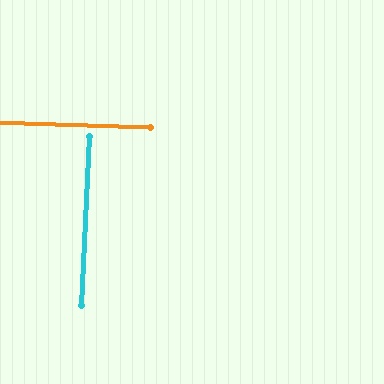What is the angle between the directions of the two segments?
Approximately 89 degrees.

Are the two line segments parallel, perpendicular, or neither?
Perpendicular — they meet at approximately 89°.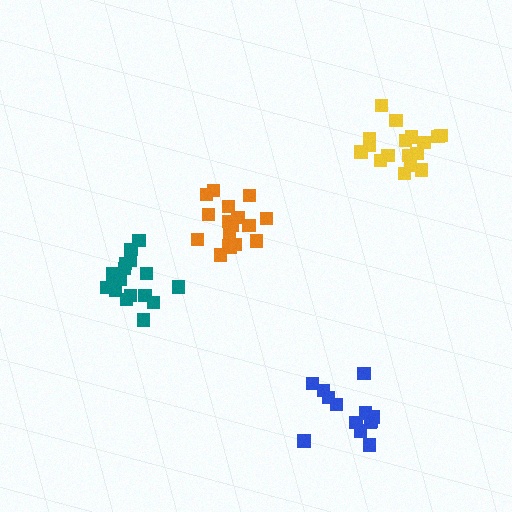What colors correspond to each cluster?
The clusters are colored: teal, orange, blue, yellow.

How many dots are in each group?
Group 1: 16 dots, Group 2: 17 dots, Group 3: 13 dots, Group 4: 17 dots (63 total).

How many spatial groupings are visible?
There are 4 spatial groupings.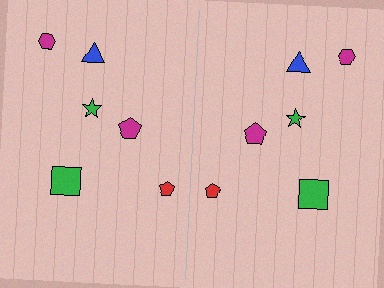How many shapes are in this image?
There are 12 shapes in this image.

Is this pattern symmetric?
Yes, this pattern has bilateral (reflection) symmetry.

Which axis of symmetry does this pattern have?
The pattern has a vertical axis of symmetry running through the center of the image.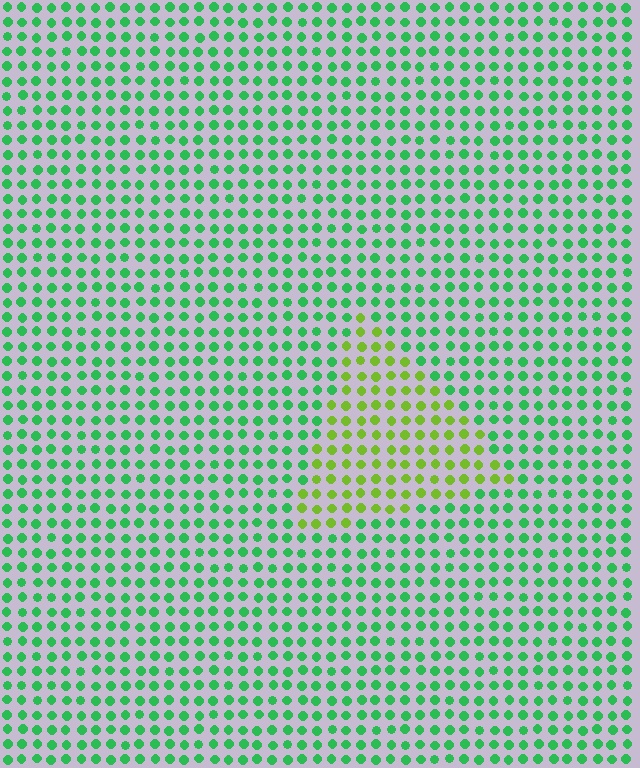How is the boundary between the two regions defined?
The boundary is defined purely by a slight shift in hue (about 47 degrees). Spacing, size, and orientation are identical on both sides.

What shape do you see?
I see a triangle.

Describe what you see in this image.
The image is filled with small green elements in a uniform arrangement. A triangle-shaped region is visible where the elements are tinted to a slightly different hue, forming a subtle color boundary.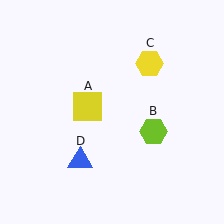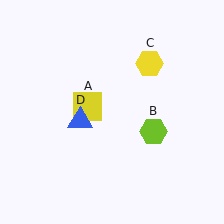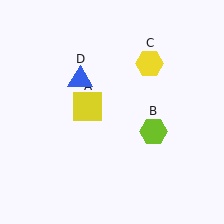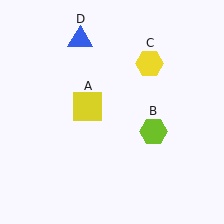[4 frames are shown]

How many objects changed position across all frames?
1 object changed position: blue triangle (object D).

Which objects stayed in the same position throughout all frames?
Yellow square (object A) and lime hexagon (object B) and yellow hexagon (object C) remained stationary.